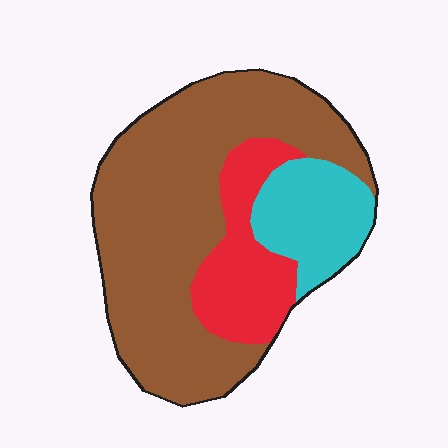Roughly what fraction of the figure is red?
Red takes up about one fifth (1/5) of the figure.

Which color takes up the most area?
Brown, at roughly 65%.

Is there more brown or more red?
Brown.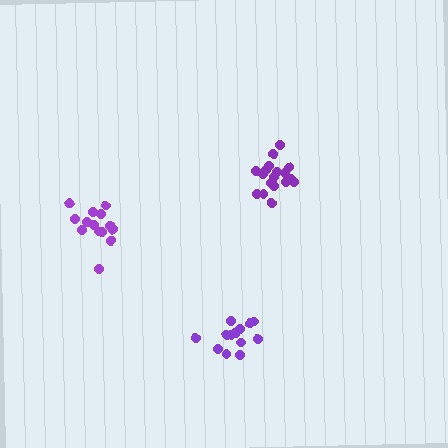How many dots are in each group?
Group 1: 13 dots, Group 2: 14 dots, Group 3: 19 dots (46 total).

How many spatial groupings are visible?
There are 3 spatial groupings.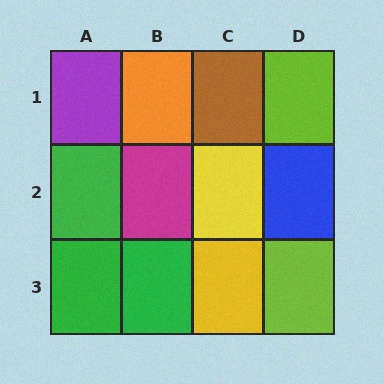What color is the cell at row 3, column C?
Yellow.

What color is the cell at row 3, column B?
Green.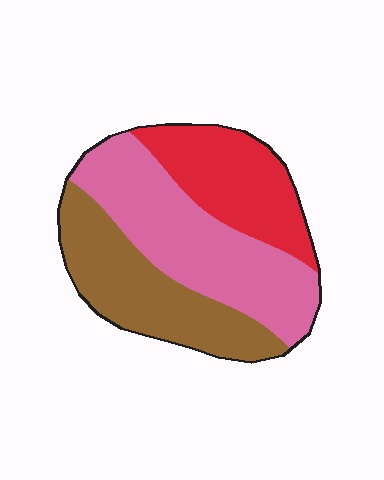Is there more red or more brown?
Brown.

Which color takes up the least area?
Red, at roughly 25%.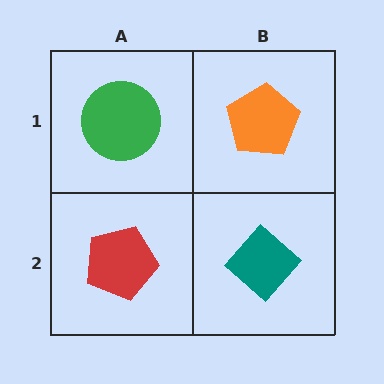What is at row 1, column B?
An orange pentagon.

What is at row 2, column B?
A teal diamond.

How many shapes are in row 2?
2 shapes.